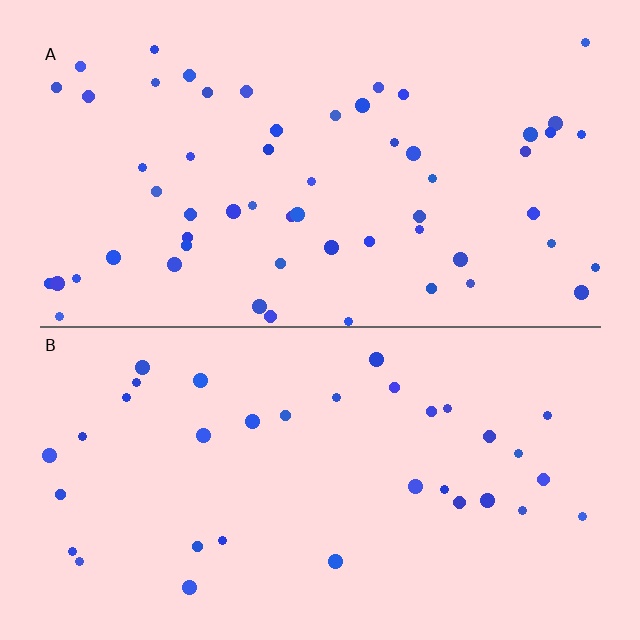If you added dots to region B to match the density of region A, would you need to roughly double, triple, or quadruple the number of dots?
Approximately double.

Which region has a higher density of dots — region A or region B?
A (the top).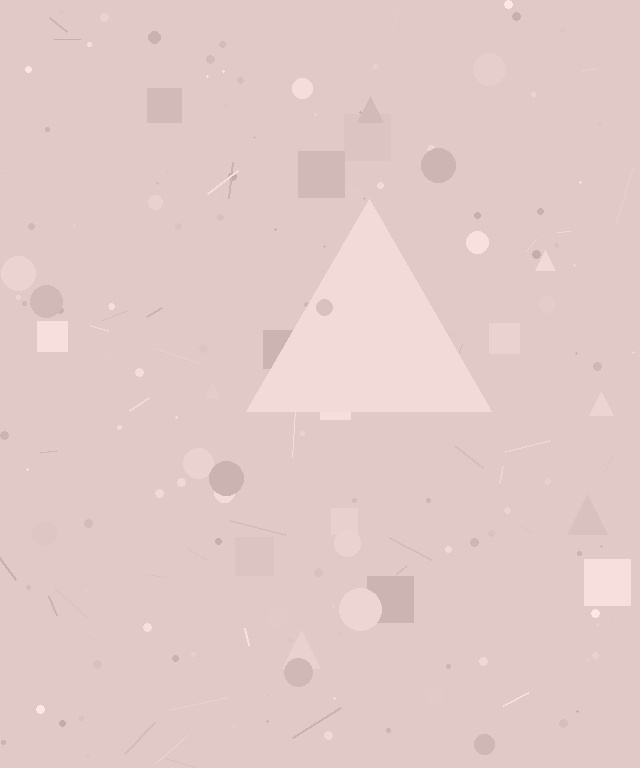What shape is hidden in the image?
A triangle is hidden in the image.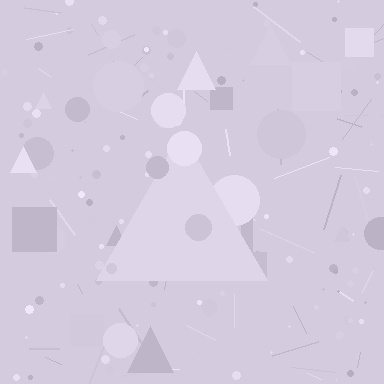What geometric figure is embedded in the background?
A triangle is embedded in the background.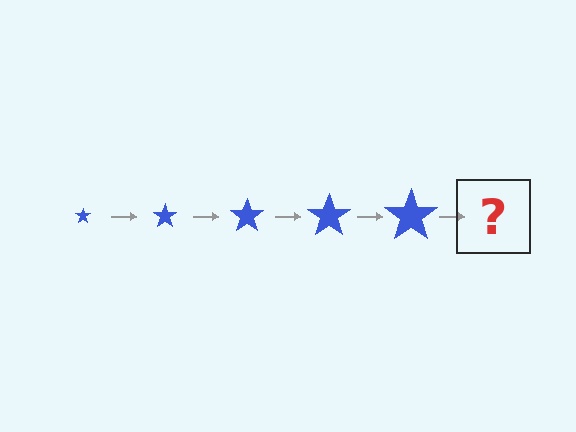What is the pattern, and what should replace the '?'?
The pattern is that the star gets progressively larger each step. The '?' should be a blue star, larger than the previous one.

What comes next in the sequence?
The next element should be a blue star, larger than the previous one.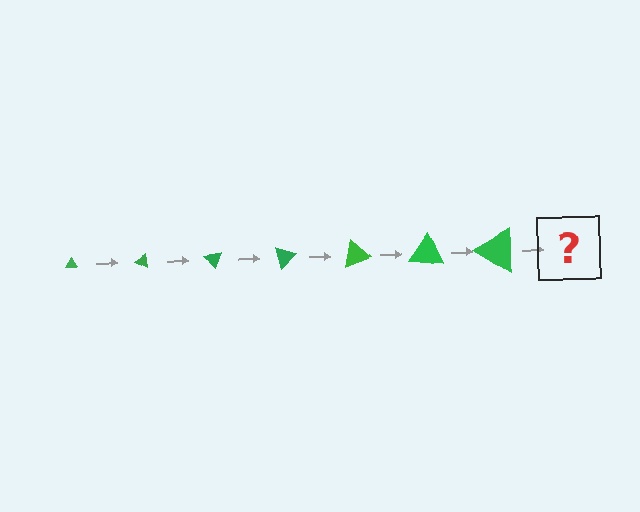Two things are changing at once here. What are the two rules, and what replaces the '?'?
The two rules are that the triangle grows larger each step and it rotates 25 degrees each step. The '?' should be a triangle, larger than the previous one and rotated 175 degrees from the start.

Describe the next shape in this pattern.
It should be a triangle, larger than the previous one and rotated 175 degrees from the start.